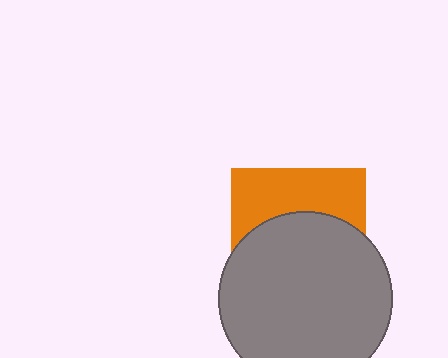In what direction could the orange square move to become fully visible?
The orange square could move up. That would shift it out from behind the gray circle entirely.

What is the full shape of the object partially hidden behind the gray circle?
The partially hidden object is an orange square.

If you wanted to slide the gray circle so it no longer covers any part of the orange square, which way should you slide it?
Slide it down — that is the most direct way to separate the two shapes.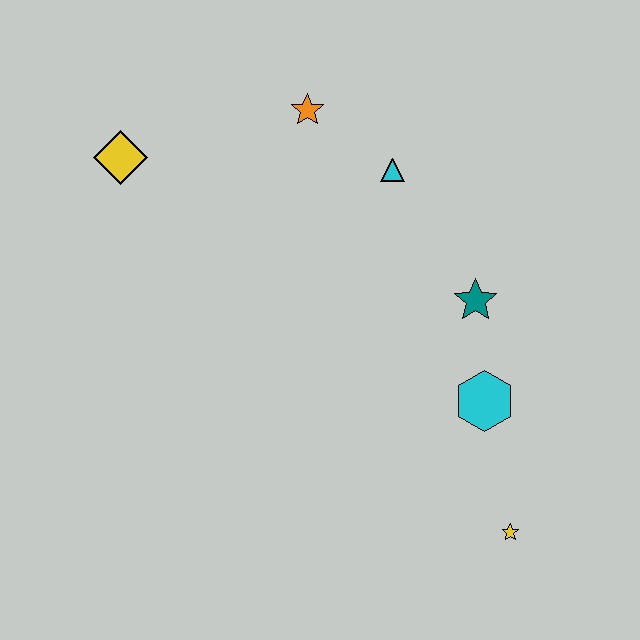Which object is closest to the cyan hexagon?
The teal star is closest to the cyan hexagon.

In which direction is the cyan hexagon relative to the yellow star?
The cyan hexagon is above the yellow star.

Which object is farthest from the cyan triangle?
The yellow star is farthest from the cyan triangle.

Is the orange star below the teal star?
No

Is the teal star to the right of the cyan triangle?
Yes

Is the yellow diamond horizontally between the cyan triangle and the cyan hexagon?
No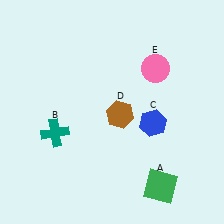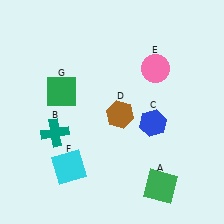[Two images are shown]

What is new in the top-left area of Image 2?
A green square (G) was added in the top-left area of Image 2.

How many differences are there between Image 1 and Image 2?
There are 2 differences between the two images.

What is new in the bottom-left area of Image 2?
A cyan square (F) was added in the bottom-left area of Image 2.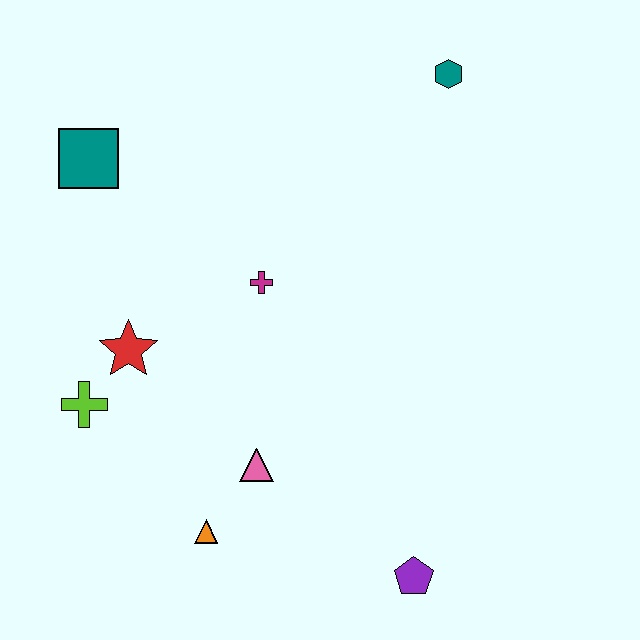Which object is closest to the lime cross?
The red star is closest to the lime cross.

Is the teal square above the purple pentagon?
Yes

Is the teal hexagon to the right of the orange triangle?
Yes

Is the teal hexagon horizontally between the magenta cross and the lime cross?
No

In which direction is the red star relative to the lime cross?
The red star is above the lime cross.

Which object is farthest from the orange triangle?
The teal hexagon is farthest from the orange triangle.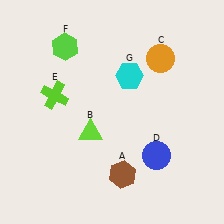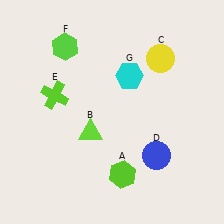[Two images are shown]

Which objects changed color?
A changed from brown to lime. C changed from orange to yellow.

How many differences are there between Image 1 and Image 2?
There are 2 differences between the two images.